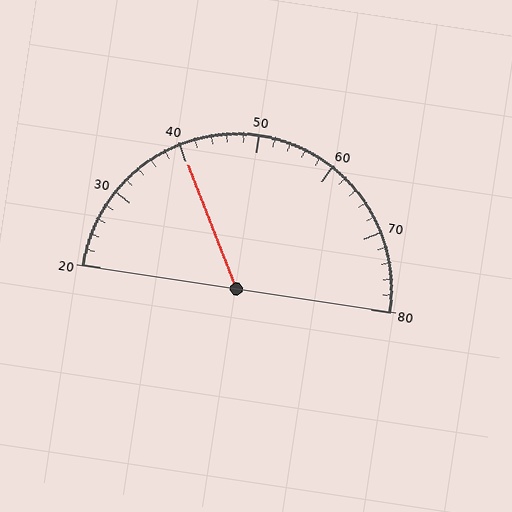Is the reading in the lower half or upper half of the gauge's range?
The reading is in the lower half of the range (20 to 80).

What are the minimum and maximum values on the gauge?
The gauge ranges from 20 to 80.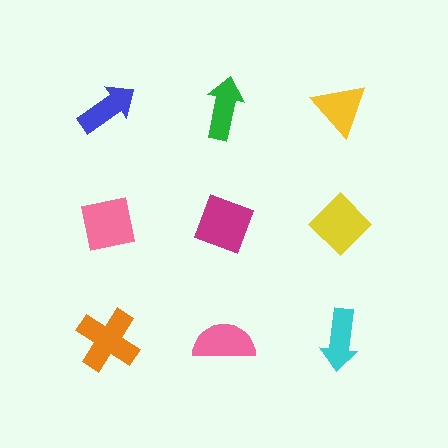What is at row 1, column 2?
A green arrow.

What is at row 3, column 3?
A cyan arrow.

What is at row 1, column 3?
A yellow triangle.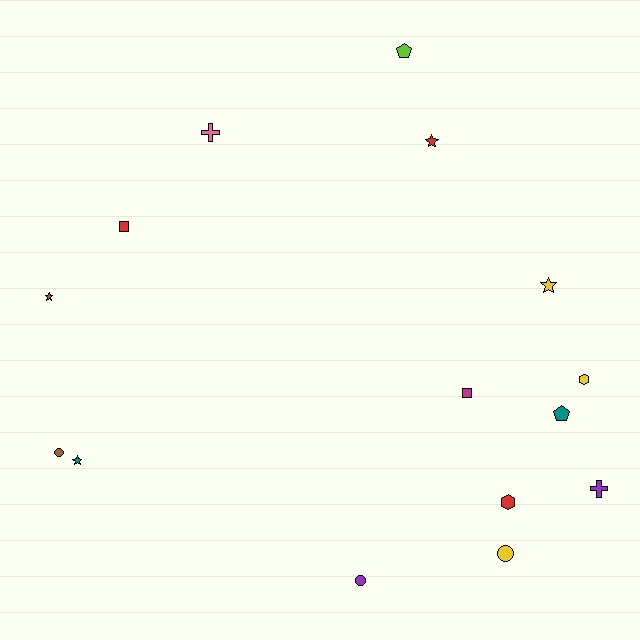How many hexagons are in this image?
There are 2 hexagons.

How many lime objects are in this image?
There is 1 lime object.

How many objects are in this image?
There are 15 objects.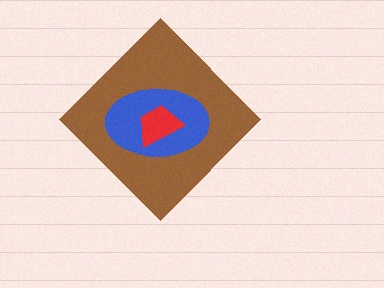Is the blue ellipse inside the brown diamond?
Yes.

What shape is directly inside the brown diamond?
The blue ellipse.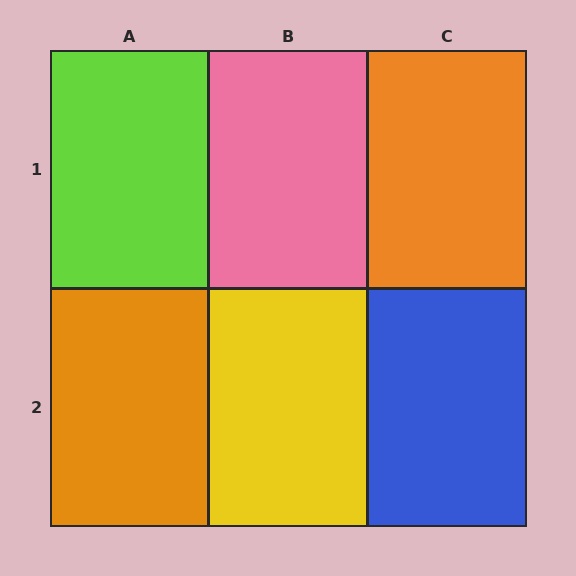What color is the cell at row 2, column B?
Yellow.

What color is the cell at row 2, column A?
Orange.